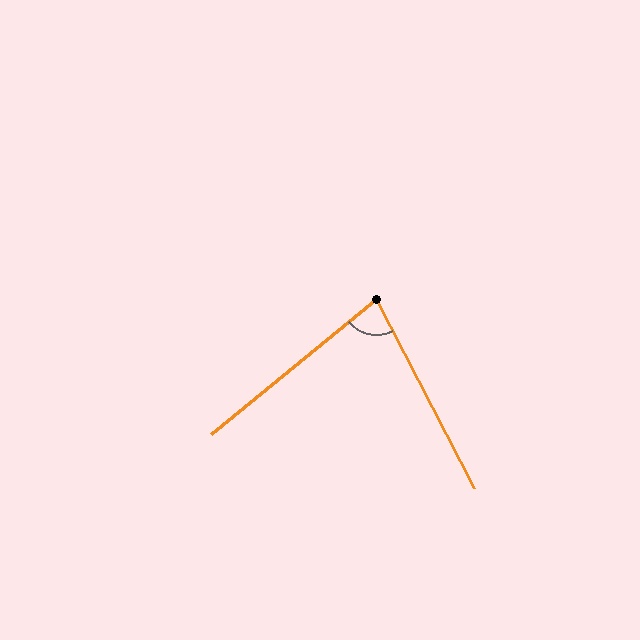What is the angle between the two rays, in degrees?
Approximately 78 degrees.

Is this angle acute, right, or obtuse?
It is acute.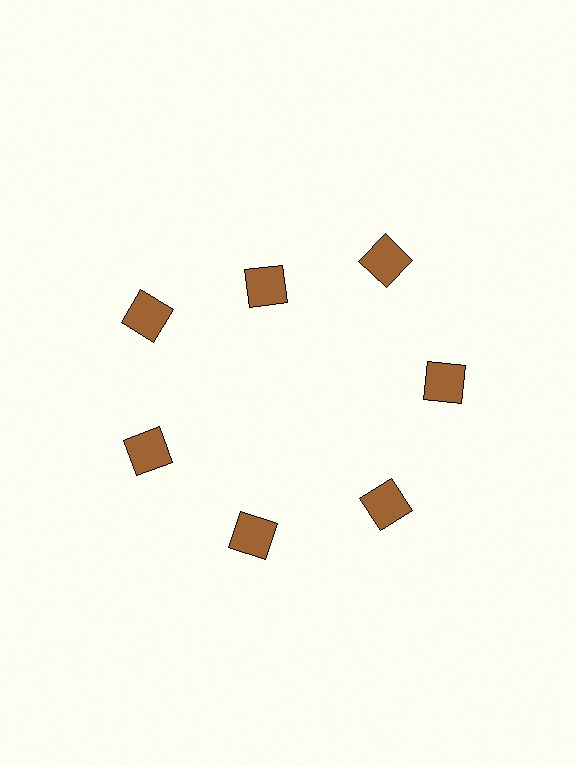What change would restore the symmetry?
The symmetry would be restored by moving it outward, back onto the ring so that all 7 squares sit at equal angles and equal distance from the center.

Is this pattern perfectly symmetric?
No. The 7 brown squares are arranged in a ring, but one element near the 12 o'clock position is pulled inward toward the center, breaking the 7-fold rotational symmetry.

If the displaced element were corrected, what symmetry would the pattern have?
It would have 7-fold rotational symmetry — the pattern would map onto itself every 51 degrees.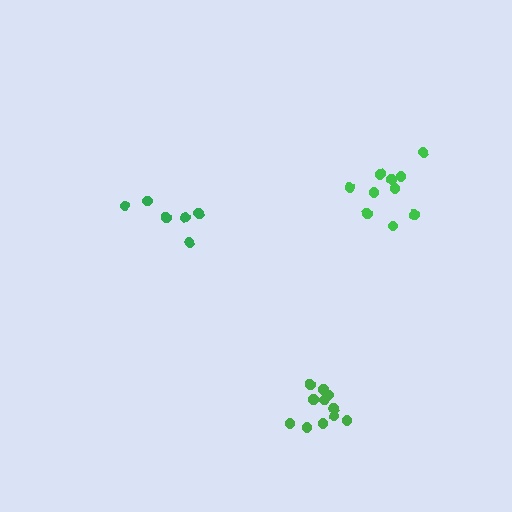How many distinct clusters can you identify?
There are 3 distinct clusters.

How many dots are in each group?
Group 1: 6 dots, Group 2: 10 dots, Group 3: 11 dots (27 total).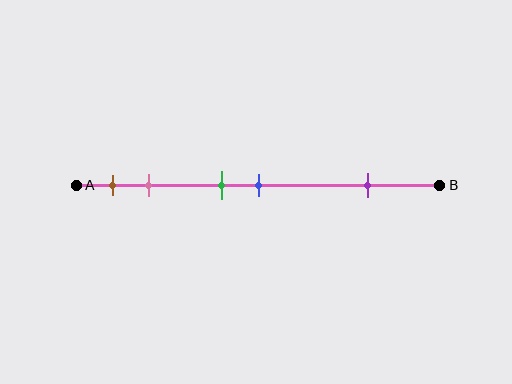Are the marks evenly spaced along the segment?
No, the marks are not evenly spaced.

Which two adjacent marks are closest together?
The green and blue marks are the closest adjacent pair.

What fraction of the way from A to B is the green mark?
The green mark is approximately 40% (0.4) of the way from A to B.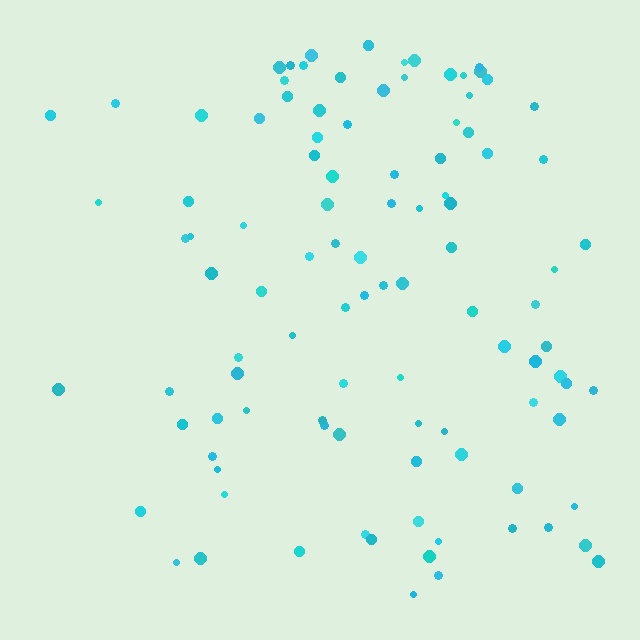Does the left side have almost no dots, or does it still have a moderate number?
Still a moderate number, just noticeably fewer than the right.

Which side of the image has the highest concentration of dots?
The right.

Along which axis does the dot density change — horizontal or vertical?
Horizontal.